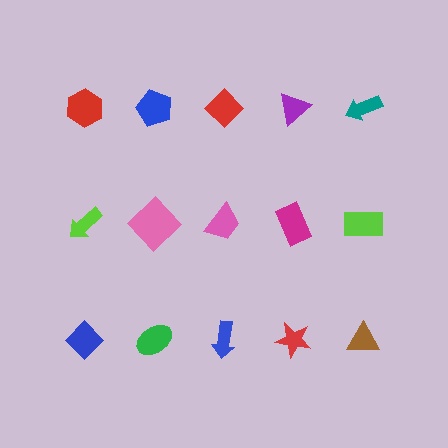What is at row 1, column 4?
A purple triangle.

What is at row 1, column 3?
A red diamond.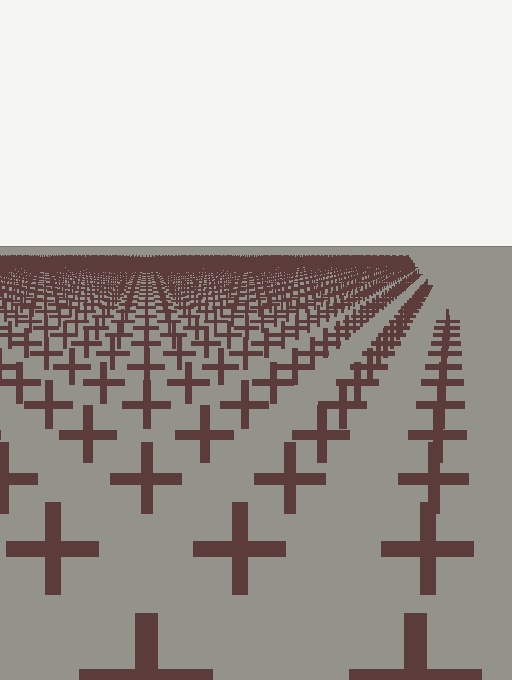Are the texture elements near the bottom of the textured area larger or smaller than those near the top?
Larger. Near the bottom, elements are closer to the viewer and appear at a bigger on-screen size.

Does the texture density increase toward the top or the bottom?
Density increases toward the top.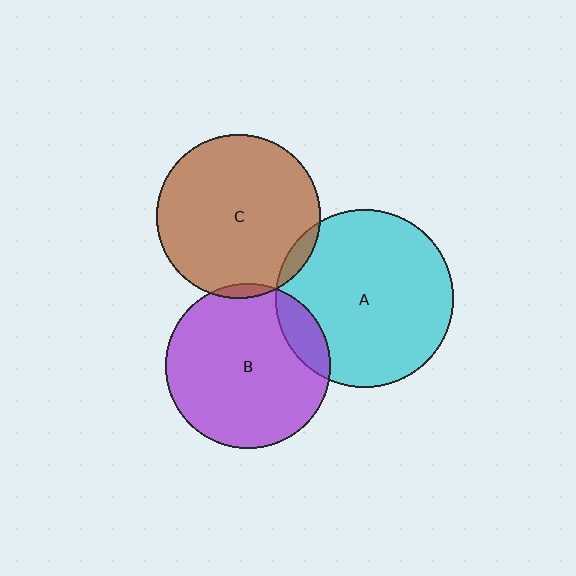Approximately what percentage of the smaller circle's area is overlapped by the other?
Approximately 5%.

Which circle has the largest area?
Circle A (cyan).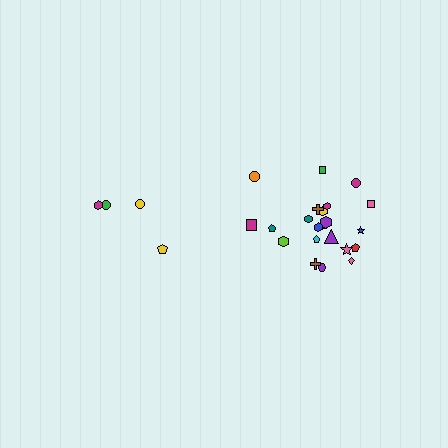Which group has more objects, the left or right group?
The right group.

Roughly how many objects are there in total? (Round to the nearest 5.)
Roughly 25 objects in total.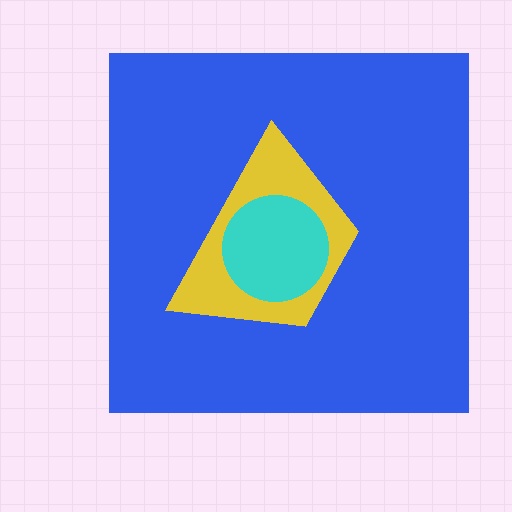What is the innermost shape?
The cyan circle.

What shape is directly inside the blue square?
The yellow trapezoid.